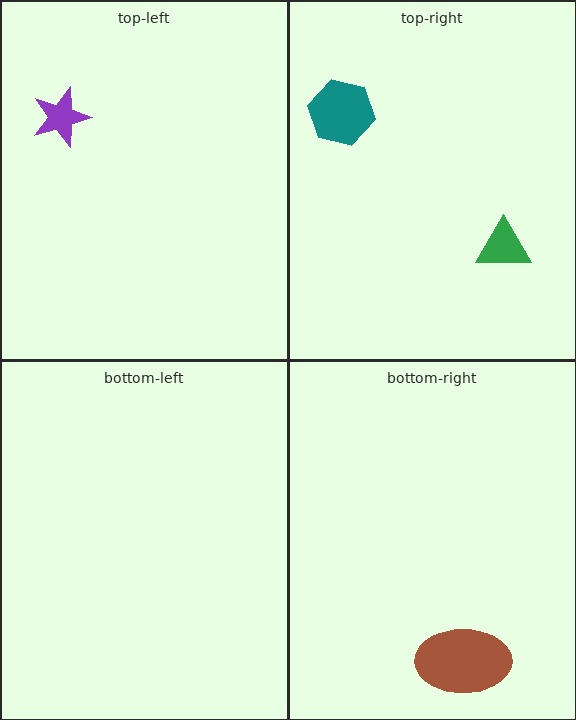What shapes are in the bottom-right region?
The brown ellipse.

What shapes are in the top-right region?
The teal hexagon, the green triangle.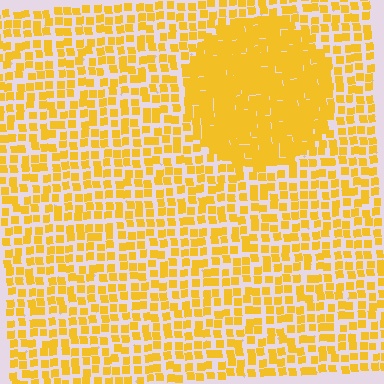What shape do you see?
I see a circle.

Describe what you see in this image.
The image contains small yellow elements arranged at two different densities. A circle-shaped region is visible where the elements are more densely packed than the surrounding area.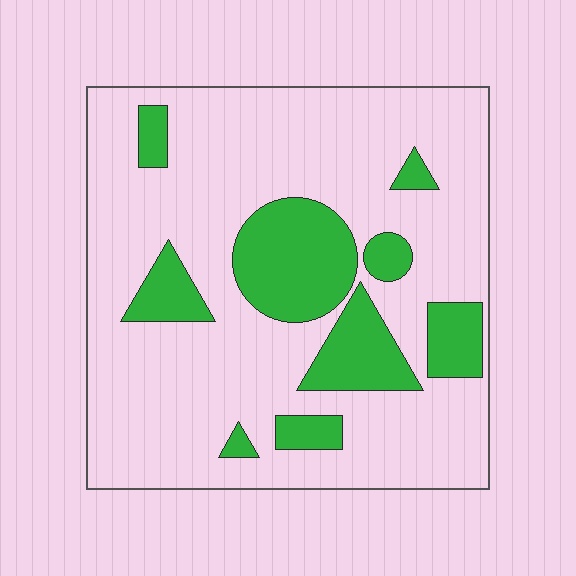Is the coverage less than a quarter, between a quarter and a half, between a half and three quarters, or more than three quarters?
Less than a quarter.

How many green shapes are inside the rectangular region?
9.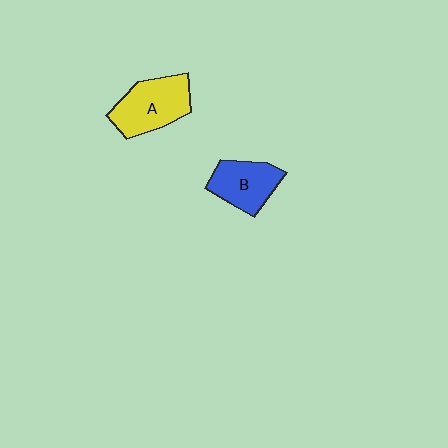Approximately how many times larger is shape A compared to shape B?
Approximately 1.3 times.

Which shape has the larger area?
Shape A (yellow).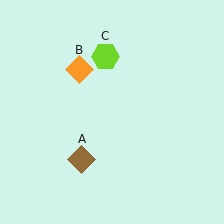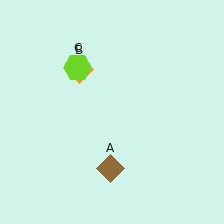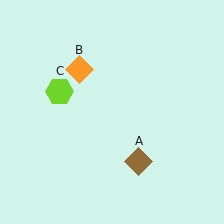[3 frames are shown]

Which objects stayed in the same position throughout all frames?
Orange diamond (object B) remained stationary.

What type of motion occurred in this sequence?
The brown diamond (object A), lime hexagon (object C) rotated counterclockwise around the center of the scene.